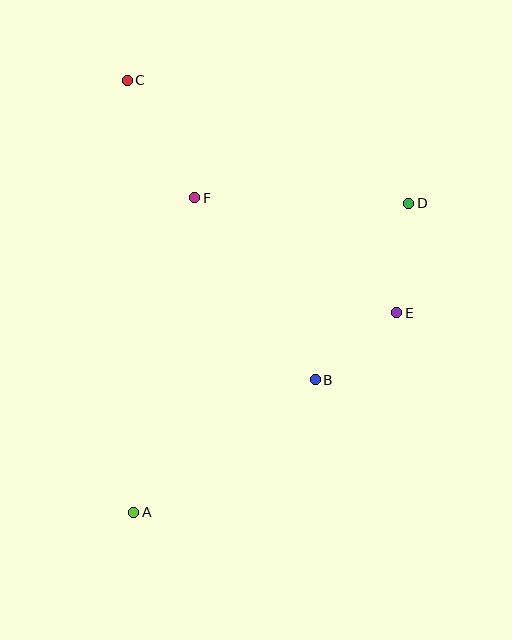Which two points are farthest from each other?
Points A and C are farthest from each other.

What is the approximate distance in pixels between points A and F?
The distance between A and F is approximately 320 pixels.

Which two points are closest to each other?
Points B and E are closest to each other.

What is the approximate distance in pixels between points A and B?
The distance between A and B is approximately 225 pixels.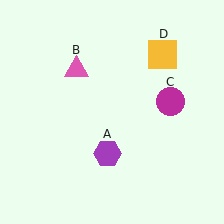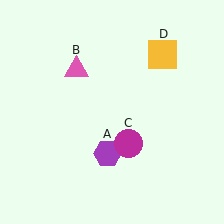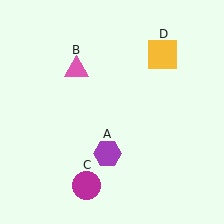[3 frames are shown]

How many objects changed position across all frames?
1 object changed position: magenta circle (object C).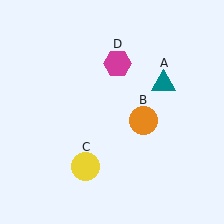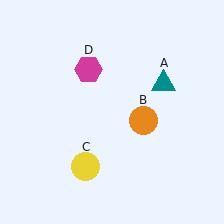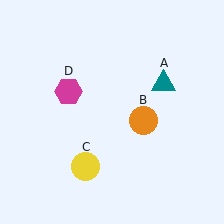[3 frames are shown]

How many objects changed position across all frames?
1 object changed position: magenta hexagon (object D).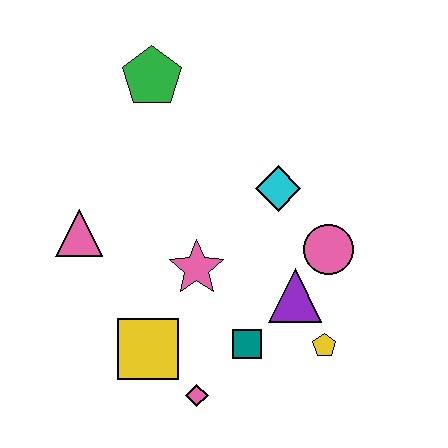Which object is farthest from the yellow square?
The green pentagon is farthest from the yellow square.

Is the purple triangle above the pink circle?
No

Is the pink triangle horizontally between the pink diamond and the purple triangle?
No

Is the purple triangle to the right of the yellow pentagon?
No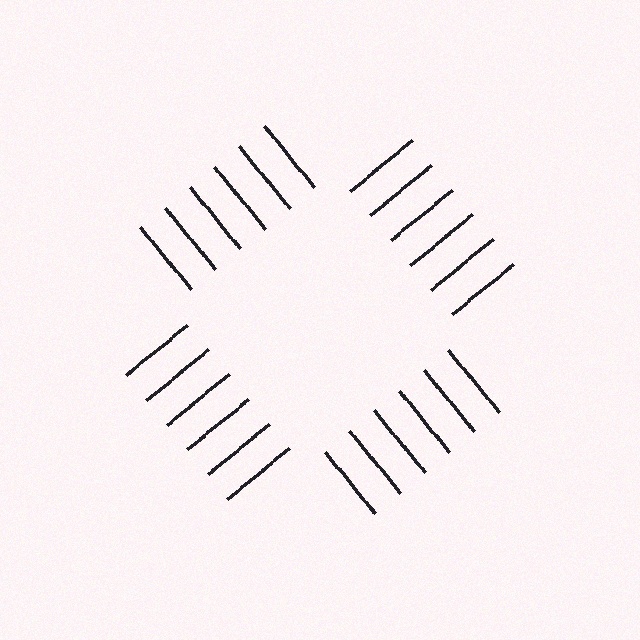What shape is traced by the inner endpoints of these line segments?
An illusory square — the line segments terminate on its edges but no continuous stroke is drawn.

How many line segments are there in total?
24 — 6 along each of the 4 edges.